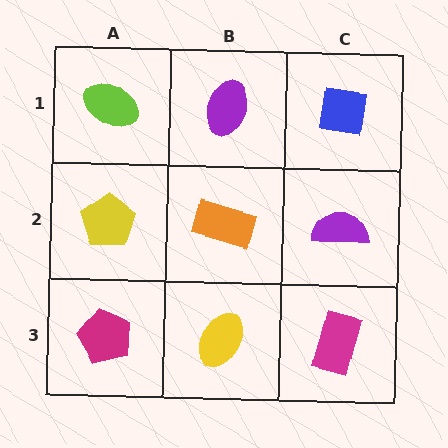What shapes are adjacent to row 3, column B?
An orange rectangle (row 2, column B), a magenta pentagon (row 3, column A), a magenta rectangle (row 3, column C).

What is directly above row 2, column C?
A blue square.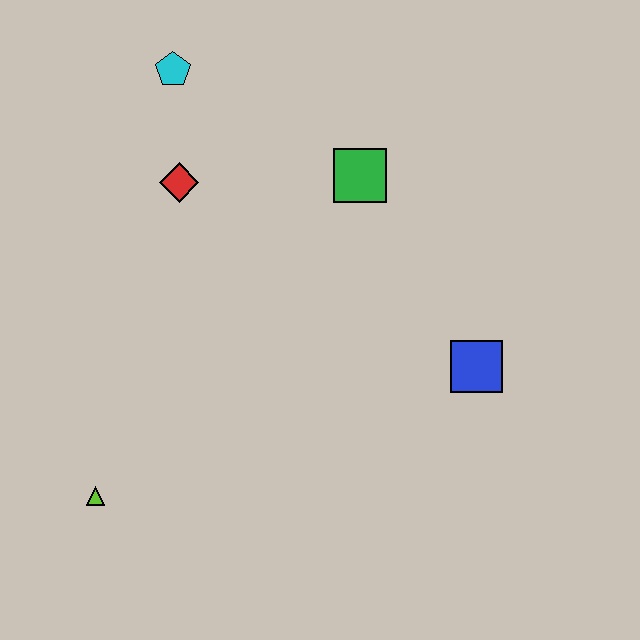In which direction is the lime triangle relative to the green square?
The lime triangle is below the green square.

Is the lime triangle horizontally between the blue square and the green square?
No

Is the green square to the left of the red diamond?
No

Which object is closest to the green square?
The red diamond is closest to the green square.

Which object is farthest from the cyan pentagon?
The lime triangle is farthest from the cyan pentagon.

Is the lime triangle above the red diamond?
No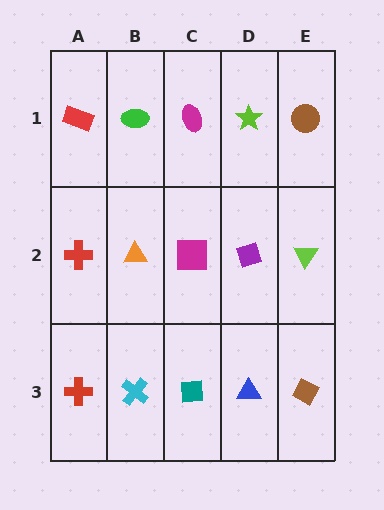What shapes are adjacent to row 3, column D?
A purple diamond (row 2, column D), a teal square (row 3, column C), a brown diamond (row 3, column E).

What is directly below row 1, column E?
A lime triangle.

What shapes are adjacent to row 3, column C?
A magenta square (row 2, column C), a cyan cross (row 3, column B), a blue triangle (row 3, column D).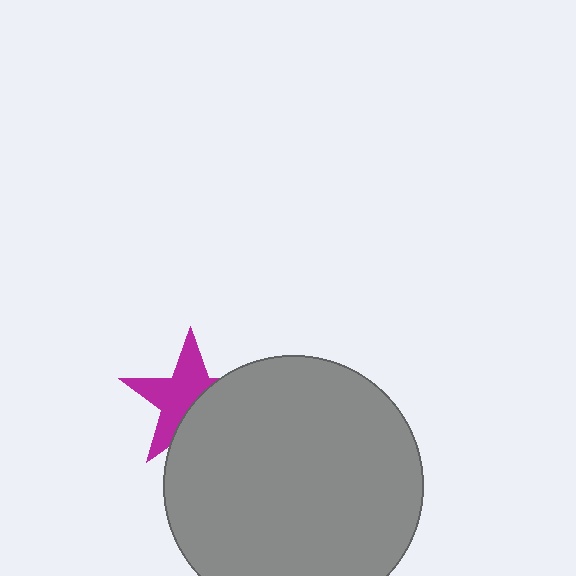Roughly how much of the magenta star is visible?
About half of it is visible (roughly 57%).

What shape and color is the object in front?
The object in front is a gray circle.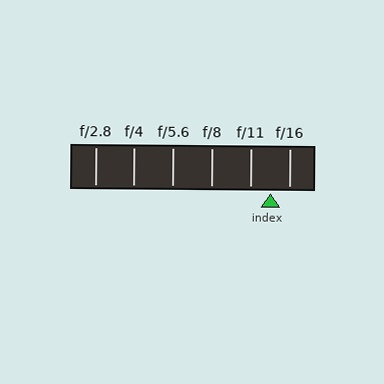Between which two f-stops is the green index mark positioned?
The index mark is between f/11 and f/16.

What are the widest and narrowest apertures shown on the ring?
The widest aperture shown is f/2.8 and the narrowest is f/16.